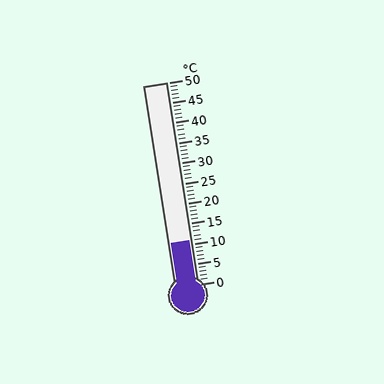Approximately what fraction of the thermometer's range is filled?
The thermometer is filled to approximately 20% of its range.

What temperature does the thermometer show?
The thermometer shows approximately 11°C.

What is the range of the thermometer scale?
The thermometer scale ranges from 0°C to 50°C.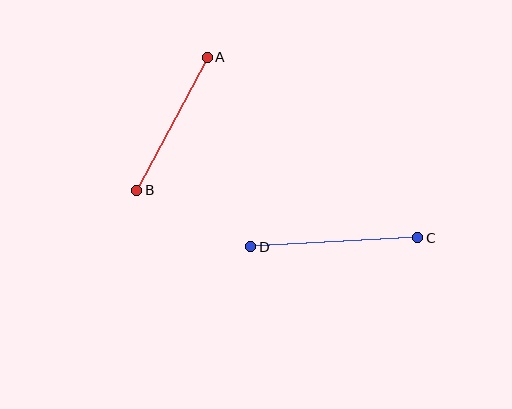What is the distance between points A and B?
The distance is approximately 151 pixels.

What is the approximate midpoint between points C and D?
The midpoint is at approximately (334, 242) pixels.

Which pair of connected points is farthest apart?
Points C and D are farthest apart.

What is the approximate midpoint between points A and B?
The midpoint is at approximately (172, 124) pixels.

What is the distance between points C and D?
The distance is approximately 167 pixels.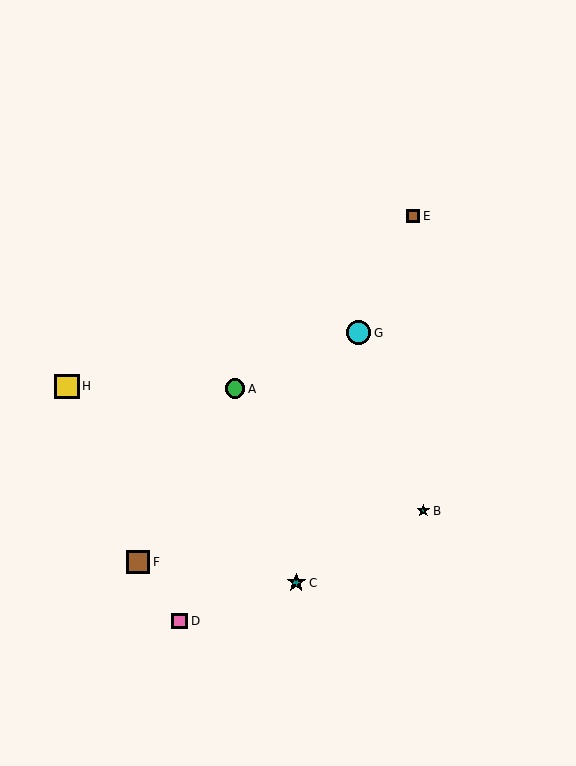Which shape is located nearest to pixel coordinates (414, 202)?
The brown square (labeled E) at (413, 216) is nearest to that location.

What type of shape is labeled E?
Shape E is a brown square.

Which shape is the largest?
The yellow square (labeled H) is the largest.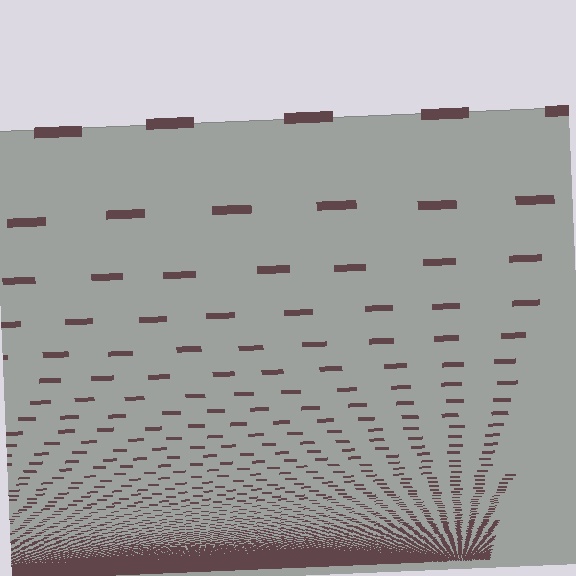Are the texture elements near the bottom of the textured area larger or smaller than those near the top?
Smaller. The gradient is inverted — elements near the bottom are smaller and denser.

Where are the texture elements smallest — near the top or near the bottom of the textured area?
Near the bottom.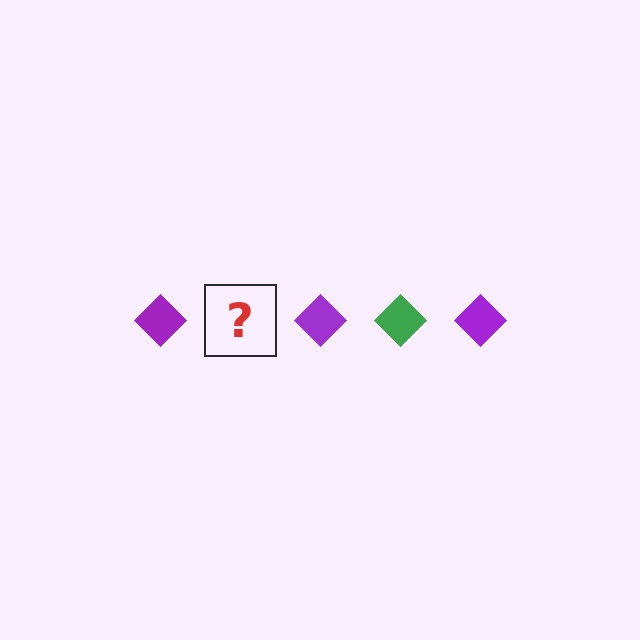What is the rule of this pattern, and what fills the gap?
The rule is that the pattern cycles through purple, green diamonds. The gap should be filled with a green diamond.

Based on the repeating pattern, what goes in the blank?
The blank should be a green diamond.